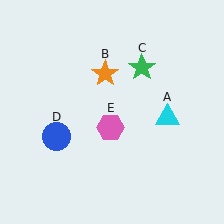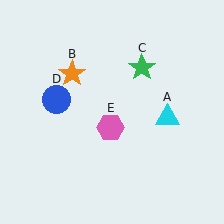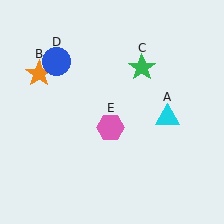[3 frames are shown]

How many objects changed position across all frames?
2 objects changed position: orange star (object B), blue circle (object D).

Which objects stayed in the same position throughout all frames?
Cyan triangle (object A) and green star (object C) and pink hexagon (object E) remained stationary.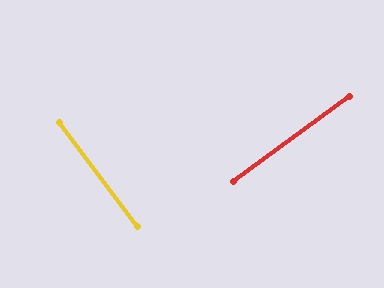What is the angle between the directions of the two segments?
Approximately 89 degrees.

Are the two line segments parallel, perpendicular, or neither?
Perpendicular — they meet at approximately 89°.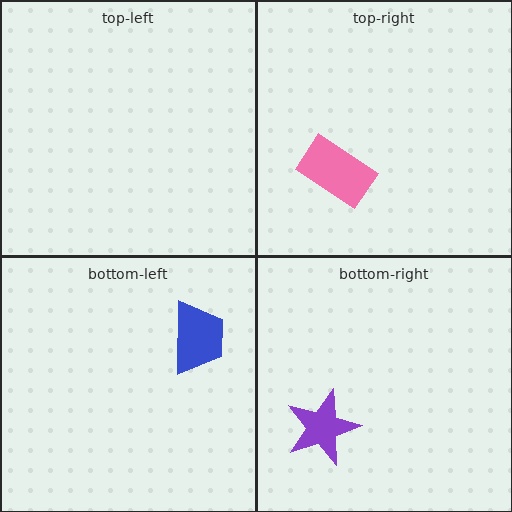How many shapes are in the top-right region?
1.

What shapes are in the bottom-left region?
The blue trapezoid.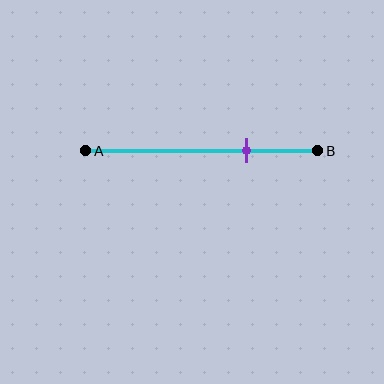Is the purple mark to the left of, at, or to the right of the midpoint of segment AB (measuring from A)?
The purple mark is to the right of the midpoint of segment AB.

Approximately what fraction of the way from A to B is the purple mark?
The purple mark is approximately 70% of the way from A to B.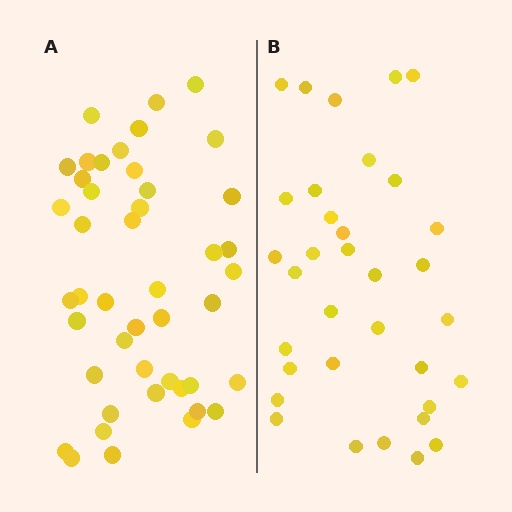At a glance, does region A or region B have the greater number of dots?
Region A (the left region) has more dots.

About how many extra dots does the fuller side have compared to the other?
Region A has roughly 12 or so more dots than region B.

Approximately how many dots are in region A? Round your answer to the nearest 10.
About 40 dots. (The exact count is 45, which rounds to 40.)